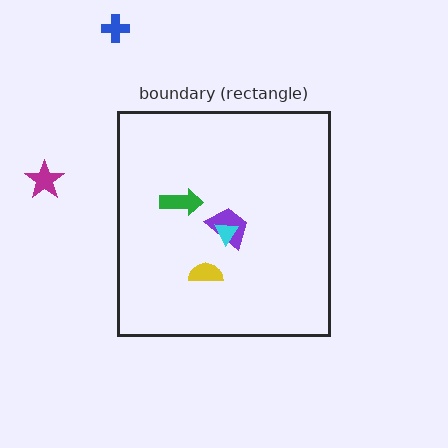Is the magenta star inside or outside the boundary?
Outside.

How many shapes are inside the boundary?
4 inside, 2 outside.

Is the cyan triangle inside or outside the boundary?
Inside.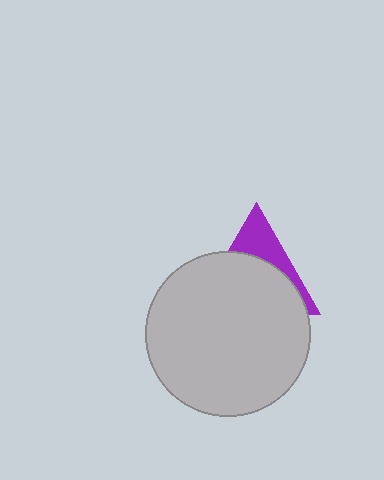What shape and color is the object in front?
The object in front is a light gray circle.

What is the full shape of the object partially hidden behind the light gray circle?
The partially hidden object is a purple triangle.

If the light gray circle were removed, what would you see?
You would see the complete purple triangle.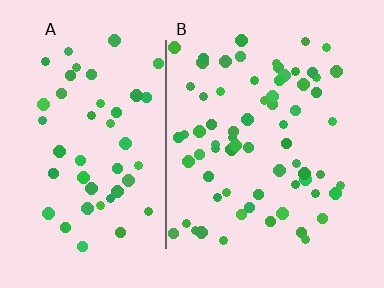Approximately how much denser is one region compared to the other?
Approximately 1.4× — region B over region A.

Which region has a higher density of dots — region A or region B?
B (the right).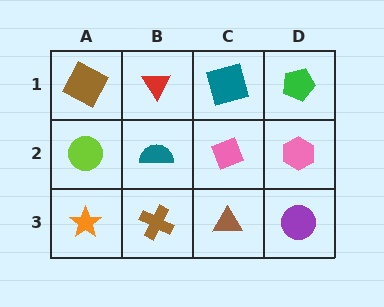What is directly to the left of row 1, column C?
A red triangle.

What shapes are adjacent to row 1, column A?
A lime circle (row 2, column A), a red triangle (row 1, column B).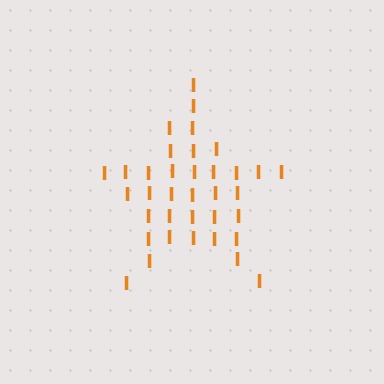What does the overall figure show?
The overall figure shows a star.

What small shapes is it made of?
It is made of small letter I's.